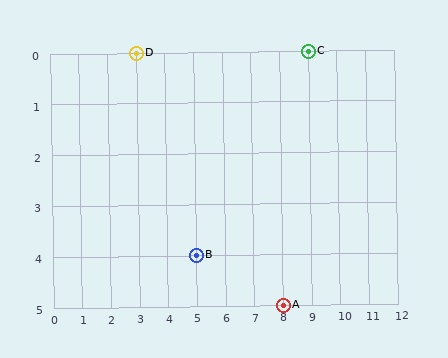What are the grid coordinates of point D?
Point D is at grid coordinates (3, 0).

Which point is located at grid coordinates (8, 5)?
Point A is at (8, 5).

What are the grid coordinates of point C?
Point C is at grid coordinates (9, 0).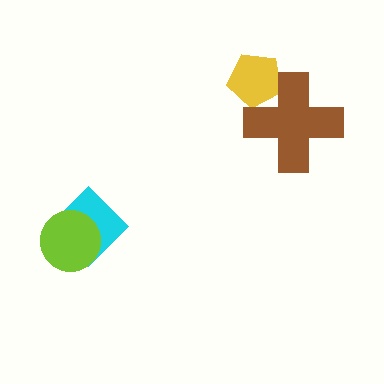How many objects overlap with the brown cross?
1 object overlaps with the brown cross.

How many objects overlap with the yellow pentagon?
1 object overlaps with the yellow pentagon.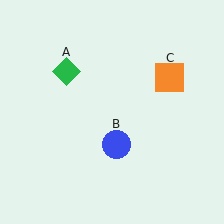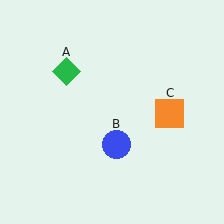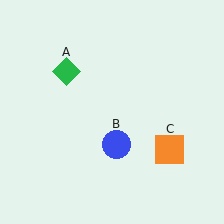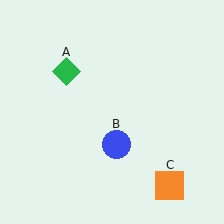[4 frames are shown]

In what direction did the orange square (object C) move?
The orange square (object C) moved down.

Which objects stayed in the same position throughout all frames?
Green diamond (object A) and blue circle (object B) remained stationary.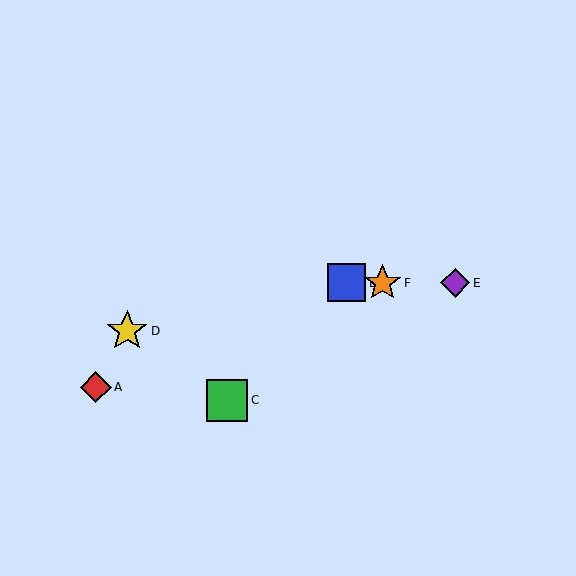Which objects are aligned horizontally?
Objects B, E, F are aligned horizontally.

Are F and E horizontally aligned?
Yes, both are at y≈283.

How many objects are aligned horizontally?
3 objects (B, E, F) are aligned horizontally.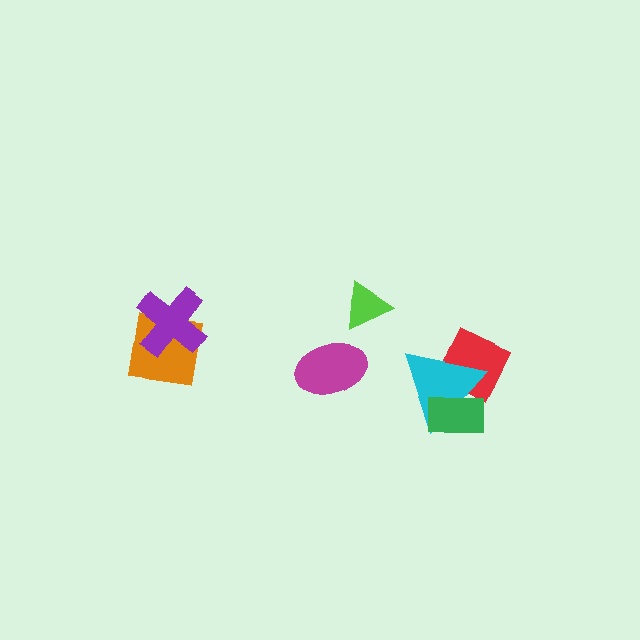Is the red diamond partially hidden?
Yes, it is partially covered by another shape.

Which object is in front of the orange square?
The purple cross is in front of the orange square.